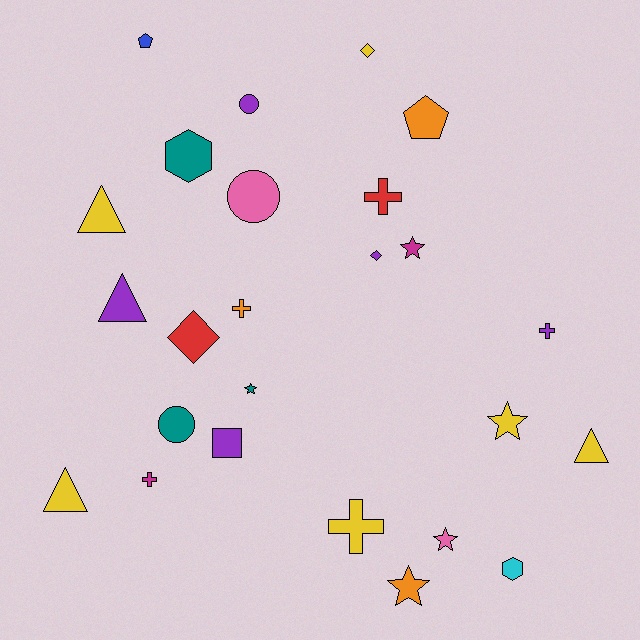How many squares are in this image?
There is 1 square.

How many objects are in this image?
There are 25 objects.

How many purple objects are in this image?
There are 5 purple objects.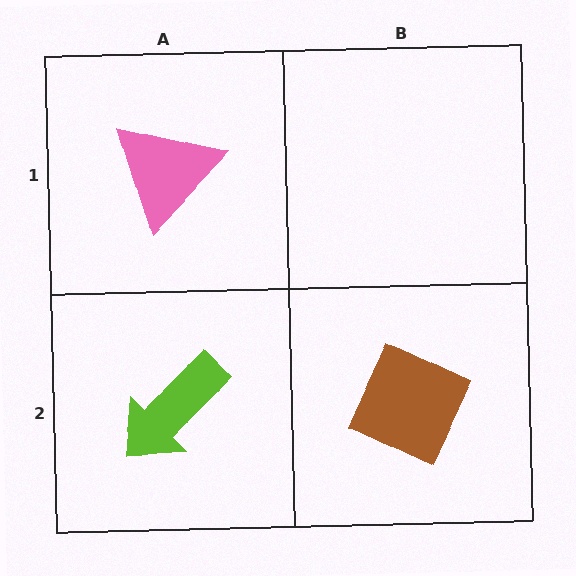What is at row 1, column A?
A pink triangle.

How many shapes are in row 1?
1 shape.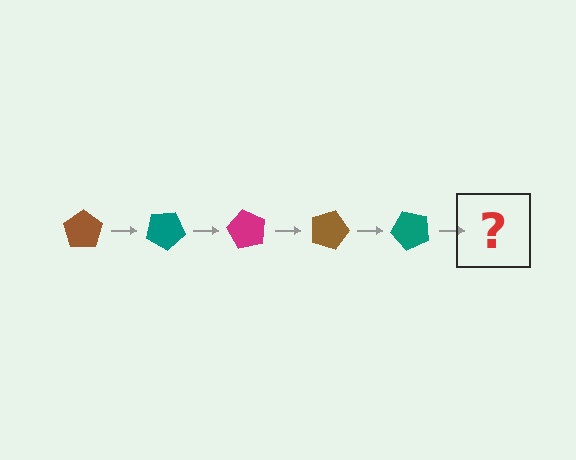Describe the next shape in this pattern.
It should be a magenta pentagon, rotated 150 degrees from the start.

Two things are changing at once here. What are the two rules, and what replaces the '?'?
The two rules are that it rotates 30 degrees each step and the color cycles through brown, teal, and magenta. The '?' should be a magenta pentagon, rotated 150 degrees from the start.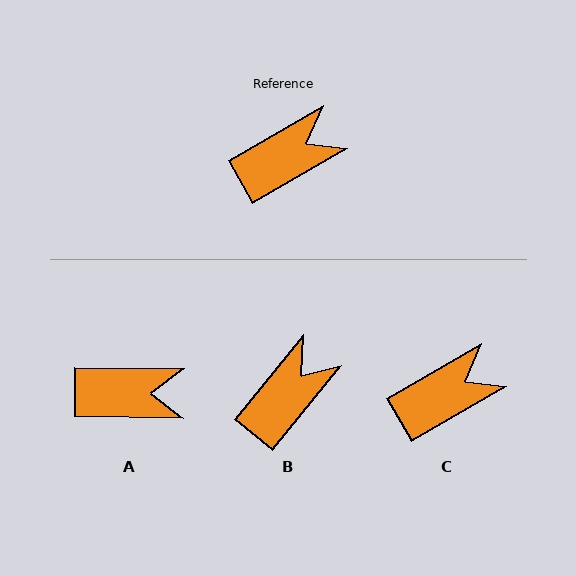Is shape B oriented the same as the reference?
No, it is off by about 21 degrees.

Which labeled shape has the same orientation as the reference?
C.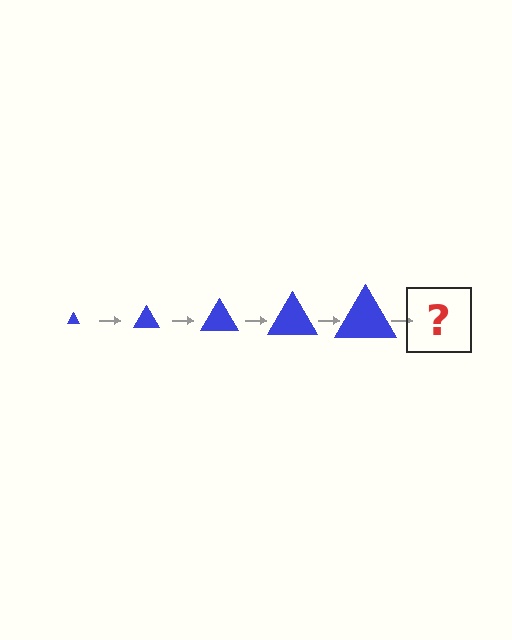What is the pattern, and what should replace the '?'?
The pattern is that the triangle gets progressively larger each step. The '?' should be a blue triangle, larger than the previous one.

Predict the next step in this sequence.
The next step is a blue triangle, larger than the previous one.